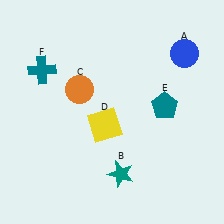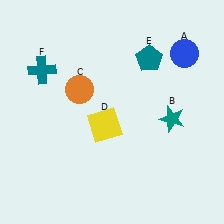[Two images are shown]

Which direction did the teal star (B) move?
The teal star (B) moved up.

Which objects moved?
The objects that moved are: the teal star (B), the teal pentagon (E).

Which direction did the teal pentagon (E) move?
The teal pentagon (E) moved up.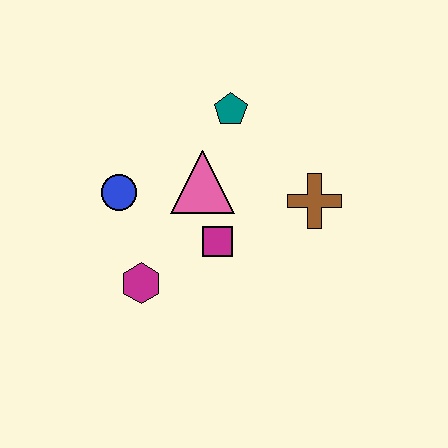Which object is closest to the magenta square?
The pink triangle is closest to the magenta square.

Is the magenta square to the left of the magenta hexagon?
No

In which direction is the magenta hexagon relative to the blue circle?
The magenta hexagon is below the blue circle.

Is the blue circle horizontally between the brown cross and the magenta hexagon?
No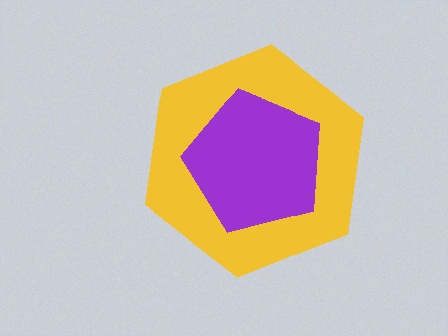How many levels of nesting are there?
2.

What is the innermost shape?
The purple pentagon.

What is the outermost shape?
The yellow hexagon.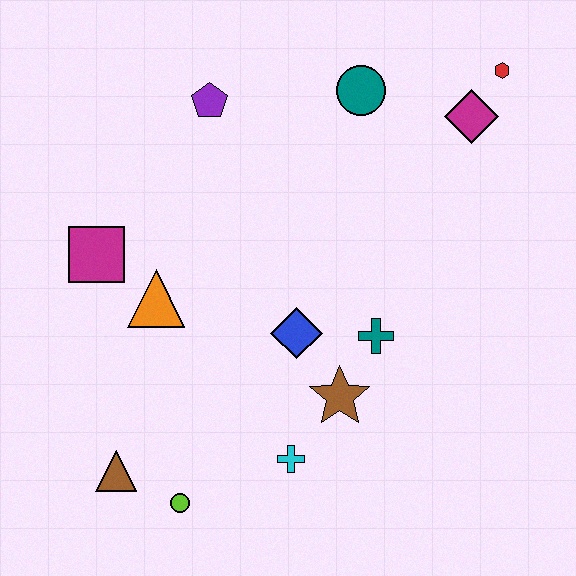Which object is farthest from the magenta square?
The red hexagon is farthest from the magenta square.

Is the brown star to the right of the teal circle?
No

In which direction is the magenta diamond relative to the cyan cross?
The magenta diamond is above the cyan cross.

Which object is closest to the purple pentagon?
The teal circle is closest to the purple pentagon.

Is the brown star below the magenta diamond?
Yes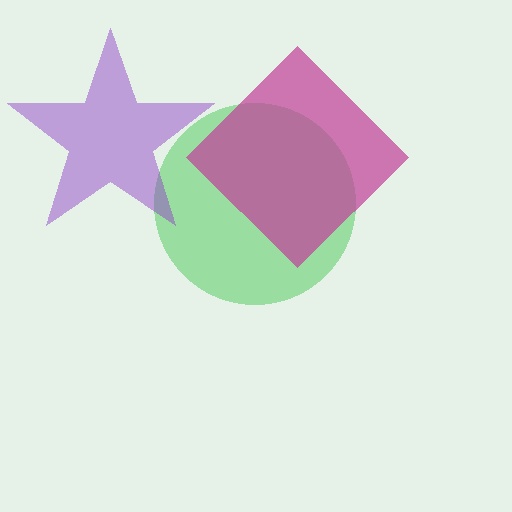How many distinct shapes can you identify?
There are 3 distinct shapes: a green circle, a purple star, a magenta diamond.